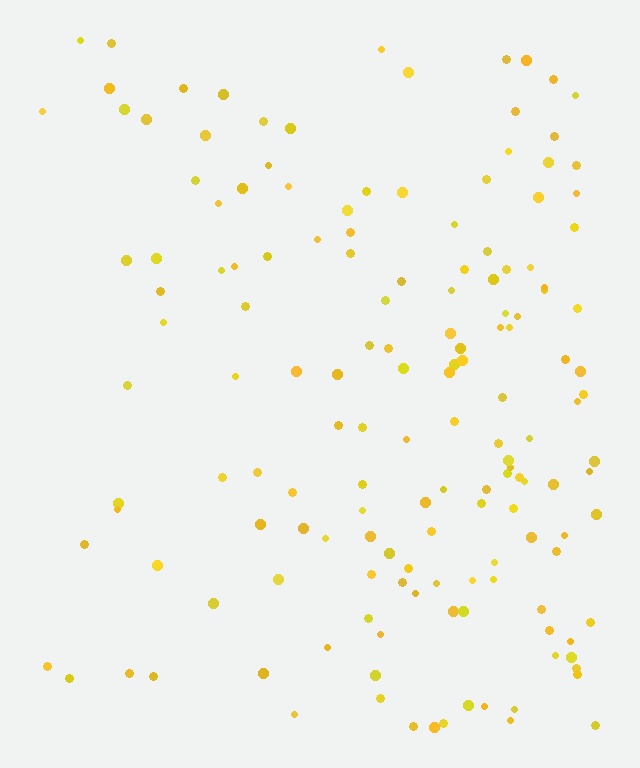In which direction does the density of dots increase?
From left to right, with the right side densest.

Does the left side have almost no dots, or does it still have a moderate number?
Still a moderate number, just noticeably fewer than the right.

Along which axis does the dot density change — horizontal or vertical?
Horizontal.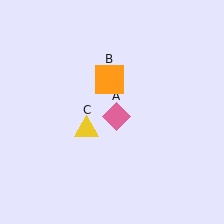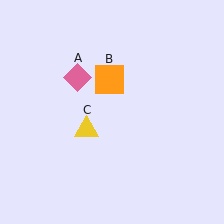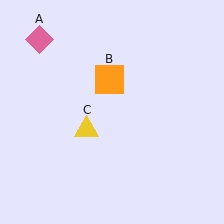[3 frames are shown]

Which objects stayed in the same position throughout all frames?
Orange square (object B) and yellow triangle (object C) remained stationary.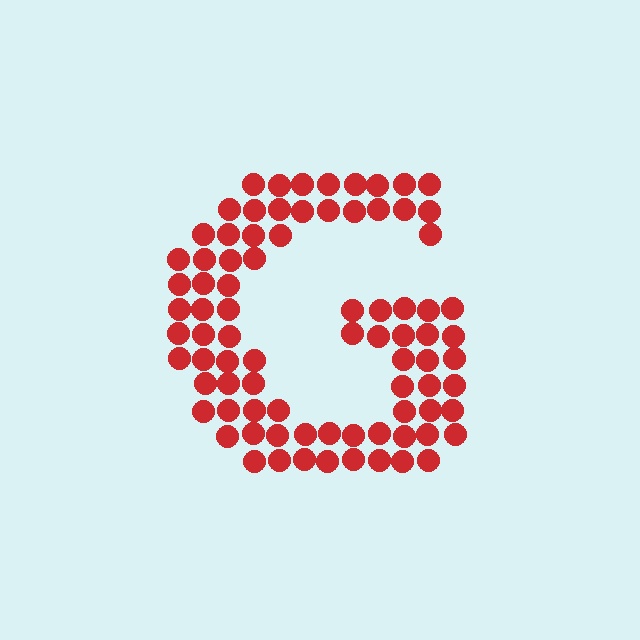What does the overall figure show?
The overall figure shows the letter G.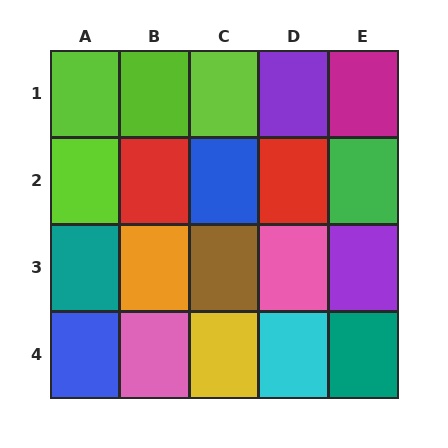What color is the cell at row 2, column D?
Red.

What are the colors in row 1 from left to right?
Lime, lime, lime, purple, magenta.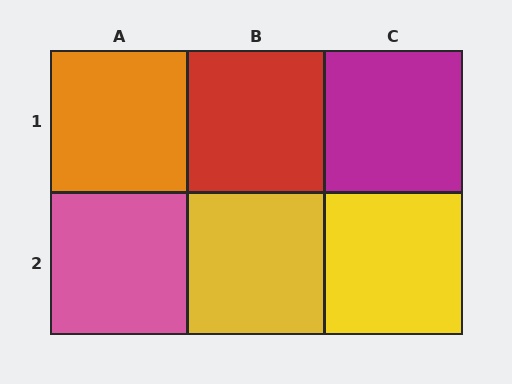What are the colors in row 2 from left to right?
Pink, yellow, yellow.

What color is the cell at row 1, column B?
Red.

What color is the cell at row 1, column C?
Magenta.